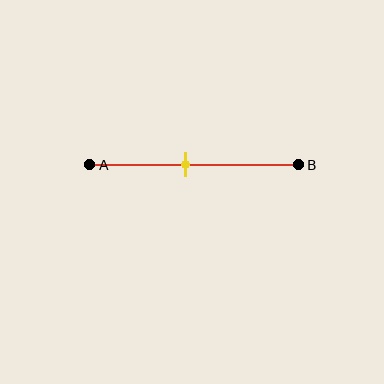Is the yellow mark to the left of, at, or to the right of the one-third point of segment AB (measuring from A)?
The yellow mark is to the right of the one-third point of segment AB.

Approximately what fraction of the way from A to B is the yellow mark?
The yellow mark is approximately 45% of the way from A to B.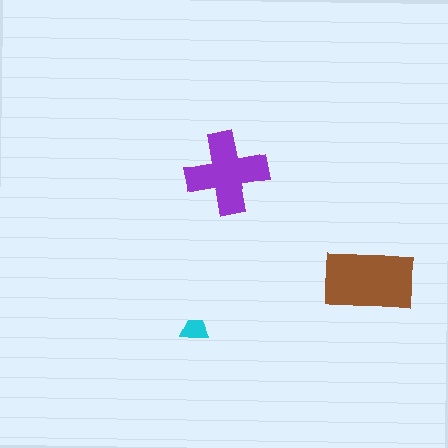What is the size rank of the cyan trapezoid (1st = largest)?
3rd.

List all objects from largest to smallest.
The brown rectangle, the purple cross, the cyan trapezoid.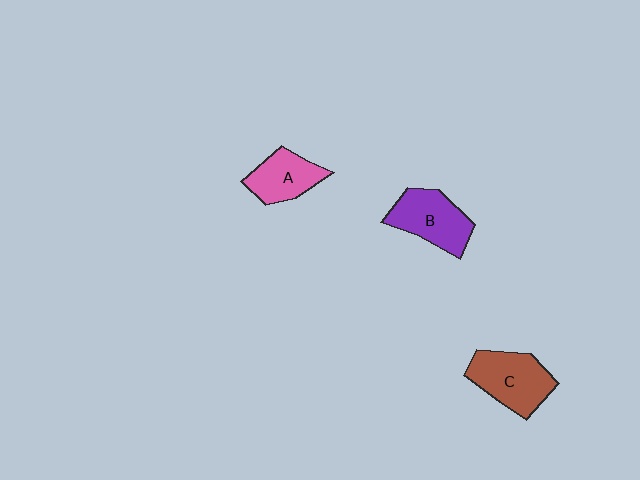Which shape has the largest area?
Shape C (brown).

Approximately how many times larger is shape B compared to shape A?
Approximately 1.2 times.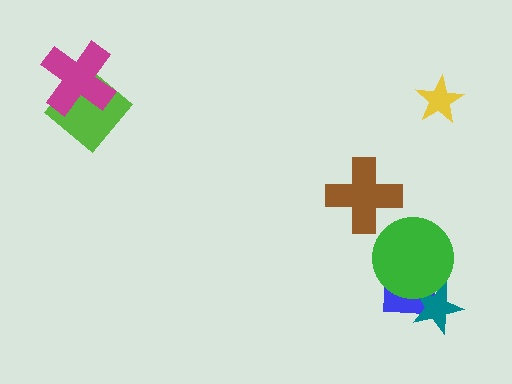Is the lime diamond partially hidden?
Yes, it is partially covered by another shape.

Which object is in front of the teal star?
The green circle is in front of the teal star.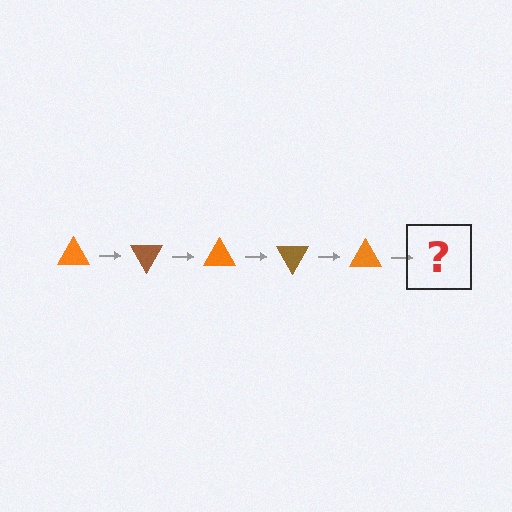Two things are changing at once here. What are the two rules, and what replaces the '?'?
The two rules are that it rotates 60 degrees each step and the color cycles through orange and brown. The '?' should be a brown triangle, rotated 300 degrees from the start.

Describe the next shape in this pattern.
It should be a brown triangle, rotated 300 degrees from the start.